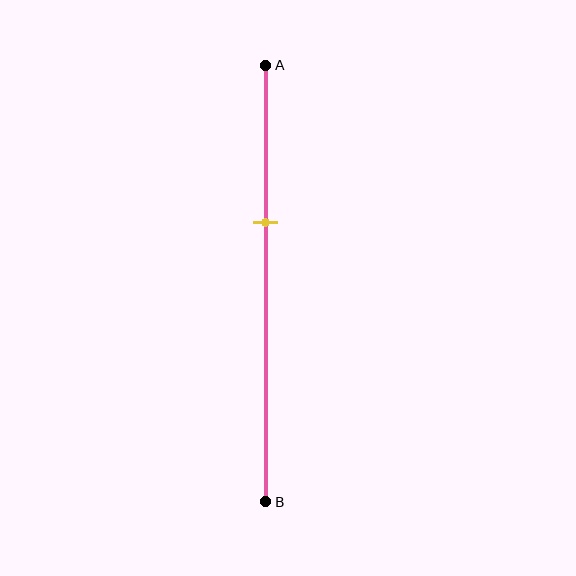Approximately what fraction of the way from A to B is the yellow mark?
The yellow mark is approximately 35% of the way from A to B.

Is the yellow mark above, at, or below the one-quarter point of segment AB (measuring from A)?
The yellow mark is below the one-quarter point of segment AB.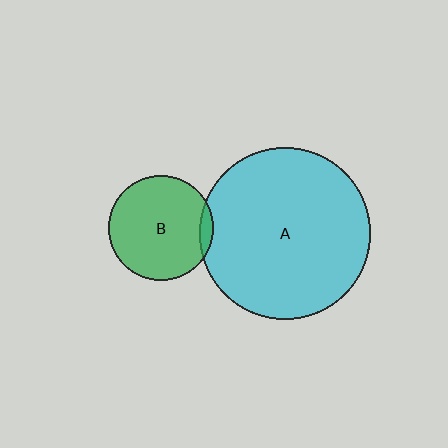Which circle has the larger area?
Circle A (cyan).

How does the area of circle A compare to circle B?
Approximately 2.7 times.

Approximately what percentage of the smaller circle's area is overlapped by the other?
Approximately 5%.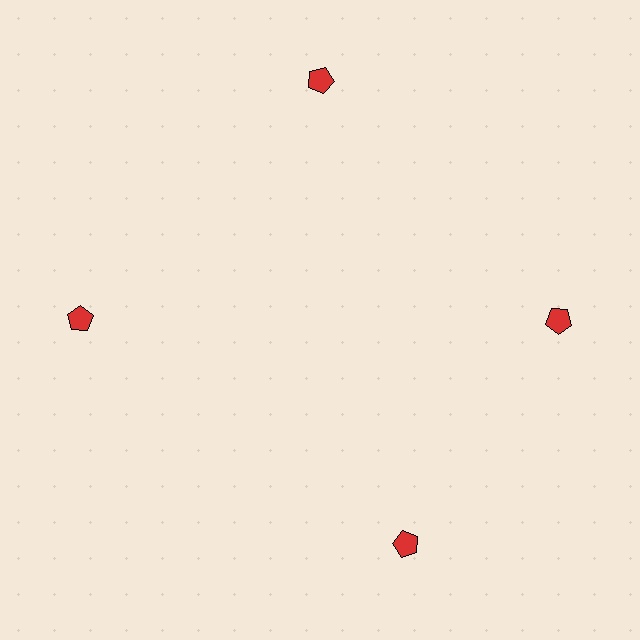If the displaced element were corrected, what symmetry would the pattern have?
It would have 4-fold rotational symmetry — the pattern would map onto itself every 90 degrees.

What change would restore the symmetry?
The symmetry would be restored by rotating it back into even spacing with its neighbors so that all 4 pentagons sit at equal angles and equal distance from the center.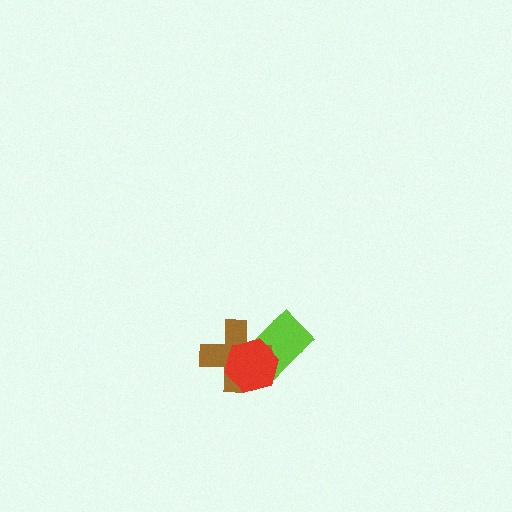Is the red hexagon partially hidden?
No, no other shape covers it.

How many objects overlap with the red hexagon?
2 objects overlap with the red hexagon.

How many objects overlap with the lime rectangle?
2 objects overlap with the lime rectangle.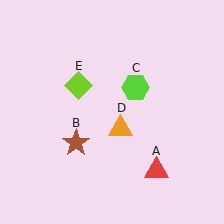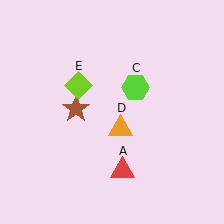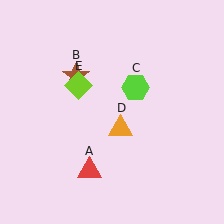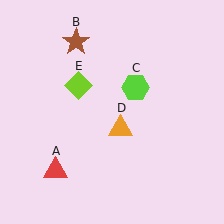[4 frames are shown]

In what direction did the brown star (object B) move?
The brown star (object B) moved up.